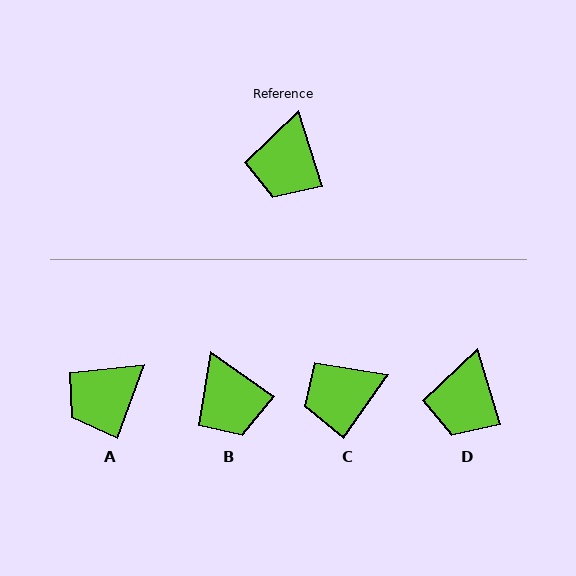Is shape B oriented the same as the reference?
No, it is off by about 38 degrees.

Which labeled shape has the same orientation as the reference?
D.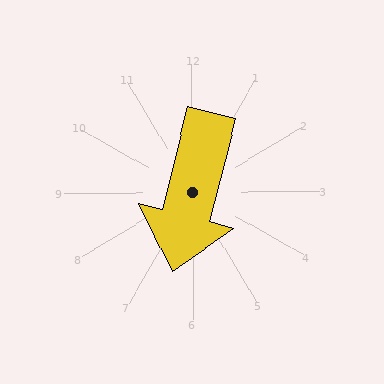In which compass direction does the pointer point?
South.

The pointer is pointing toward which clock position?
Roughly 6 o'clock.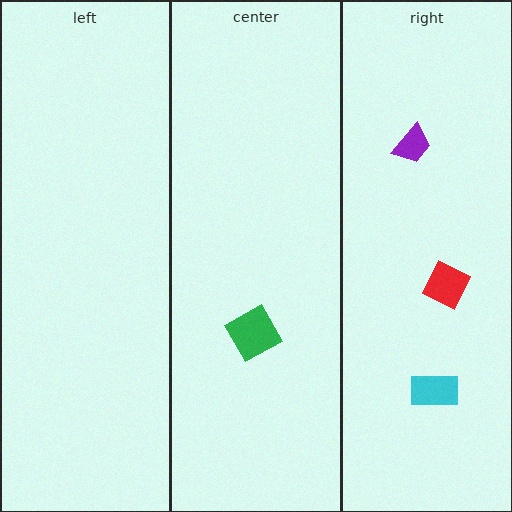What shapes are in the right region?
The cyan rectangle, the purple trapezoid, the red square.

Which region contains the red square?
The right region.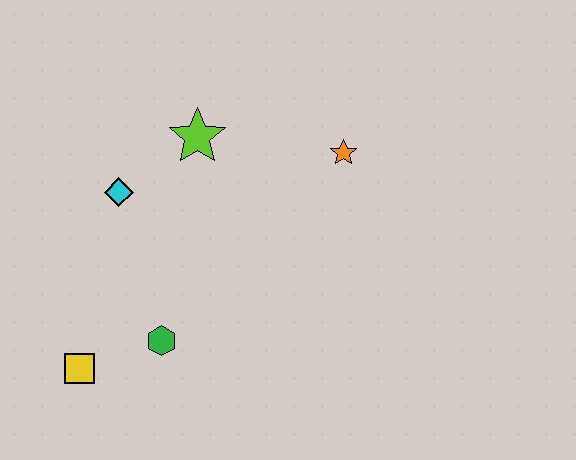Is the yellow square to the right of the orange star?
No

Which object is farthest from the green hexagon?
The orange star is farthest from the green hexagon.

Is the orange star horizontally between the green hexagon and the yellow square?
No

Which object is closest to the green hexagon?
The yellow square is closest to the green hexagon.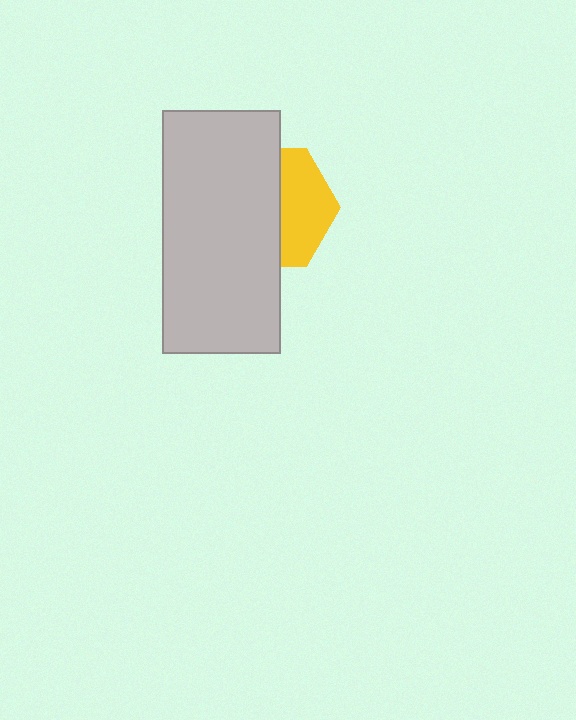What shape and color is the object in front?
The object in front is a light gray rectangle.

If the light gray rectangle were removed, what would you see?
You would see the complete yellow hexagon.